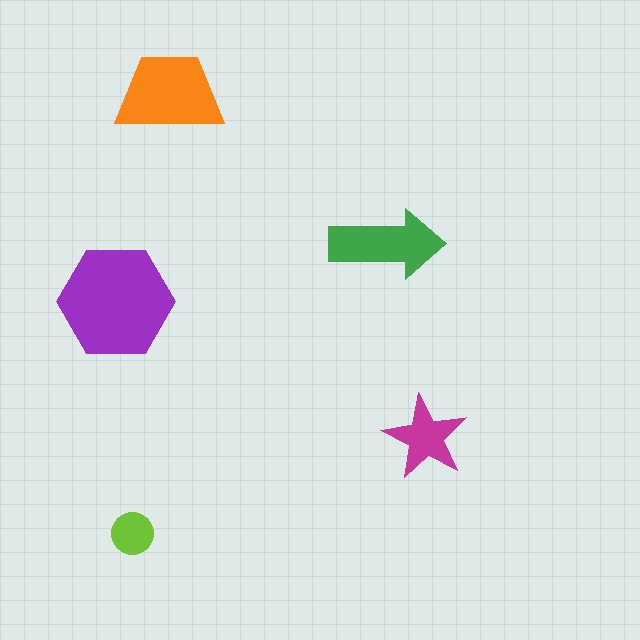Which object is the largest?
The purple hexagon.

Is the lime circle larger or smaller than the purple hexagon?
Smaller.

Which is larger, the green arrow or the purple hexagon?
The purple hexagon.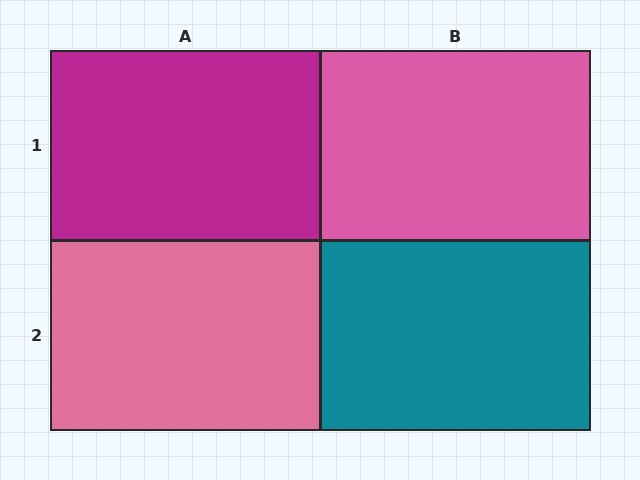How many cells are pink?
2 cells are pink.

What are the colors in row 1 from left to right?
Magenta, pink.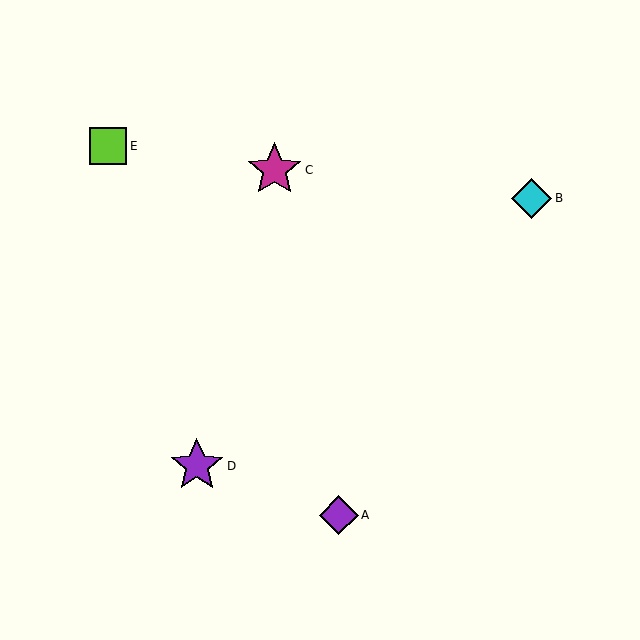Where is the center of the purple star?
The center of the purple star is at (197, 466).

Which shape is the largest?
The magenta star (labeled C) is the largest.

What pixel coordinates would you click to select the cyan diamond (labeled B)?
Click at (532, 198) to select the cyan diamond B.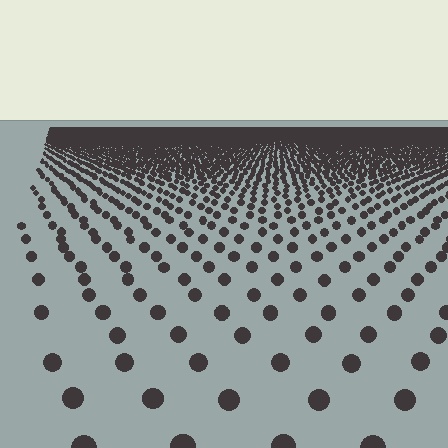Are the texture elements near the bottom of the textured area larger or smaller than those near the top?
Larger. Near the bottom, elements are closer to the viewer and appear at a bigger on-screen size.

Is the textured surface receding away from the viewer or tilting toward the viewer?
The surface is receding away from the viewer. Texture elements get smaller and denser toward the top.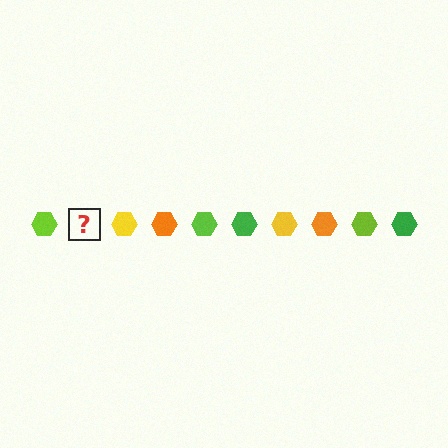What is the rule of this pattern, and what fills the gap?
The rule is that the pattern cycles through lime, green, yellow, orange hexagons. The gap should be filled with a green hexagon.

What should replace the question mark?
The question mark should be replaced with a green hexagon.